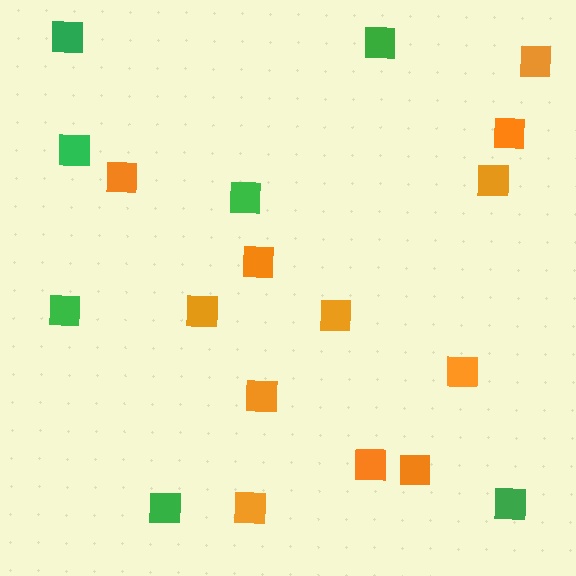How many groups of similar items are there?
There are 2 groups: one group of green squares (7) and one group of orange squares (12).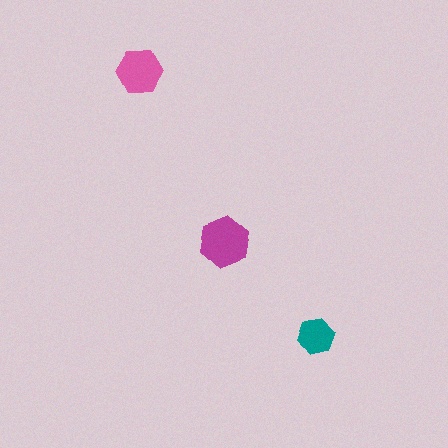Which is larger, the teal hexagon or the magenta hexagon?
The magenta one.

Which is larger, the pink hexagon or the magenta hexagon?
The magenta one.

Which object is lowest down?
The teal hexagon is bottommost.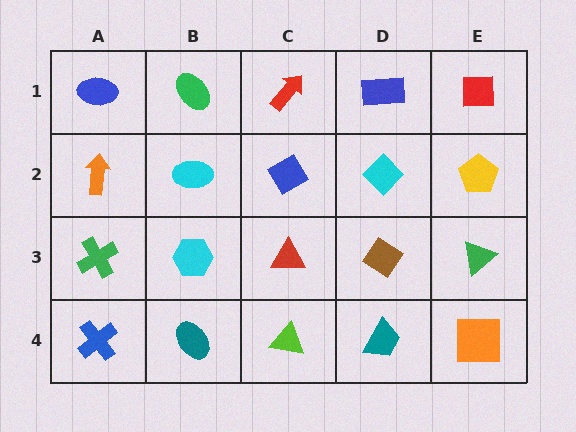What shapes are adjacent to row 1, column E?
A yellow pentagon (row 2, column E), a blue rectangle (row 1, column D).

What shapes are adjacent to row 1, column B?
A cyan ellipse (row 2, column B), a blue ellipse (row 1, column A), a red arrow (row 1, column C).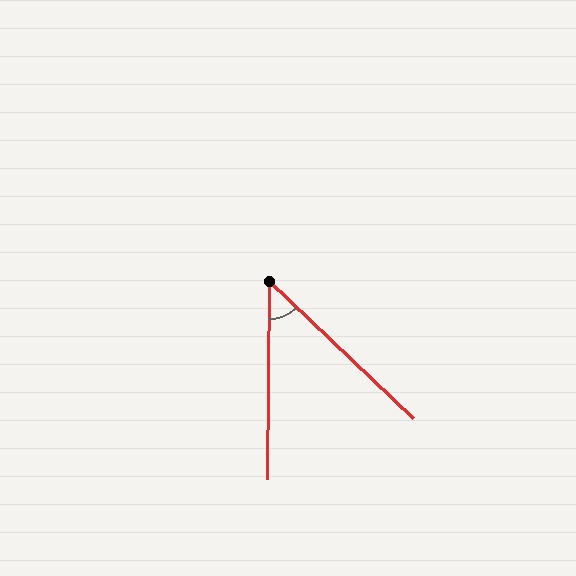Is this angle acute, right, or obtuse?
It is acute.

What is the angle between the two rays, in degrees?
Approximately 47 degrees.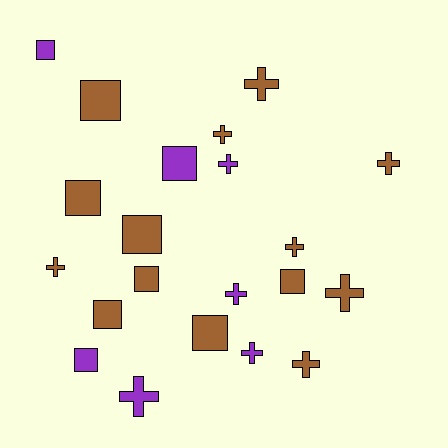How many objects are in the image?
There are 21 objects.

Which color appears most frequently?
Brown, with 14 objects.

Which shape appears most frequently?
Cross, with 11 objects.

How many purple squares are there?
There are 3 purple squares.